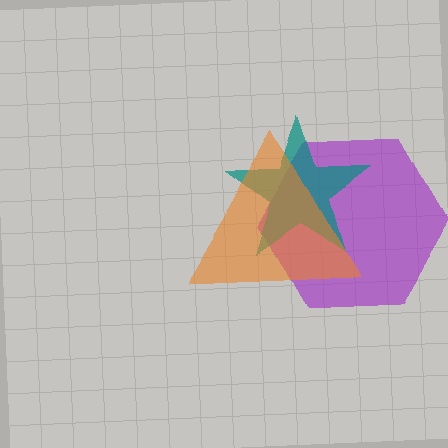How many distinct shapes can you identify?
There are 3 distinct shapes: a purple hexagon, a teal star, an orange triangle.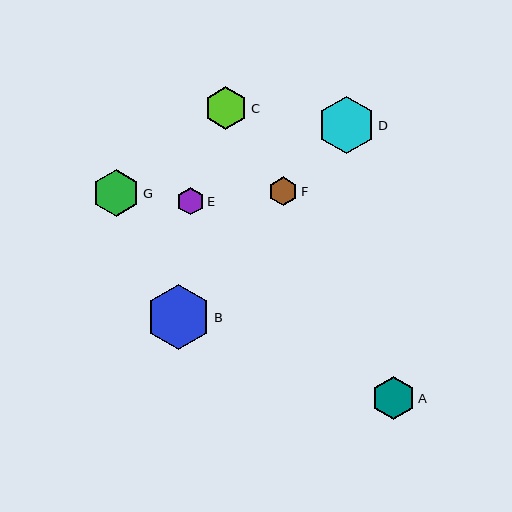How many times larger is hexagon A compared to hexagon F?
Hexagon A is approximately 1.5 times the size of hexagon F.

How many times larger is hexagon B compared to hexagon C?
Hexagon B is approximately 1.5 times the size of hexagon C.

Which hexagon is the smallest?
Hexagon E is the smallest with a size of approximately 27 pixels.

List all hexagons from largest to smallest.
From largest to smallest: B, D, G, C, A, F, E.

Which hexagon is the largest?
Hexagon B is the largest with a size of approximately 65 pixels.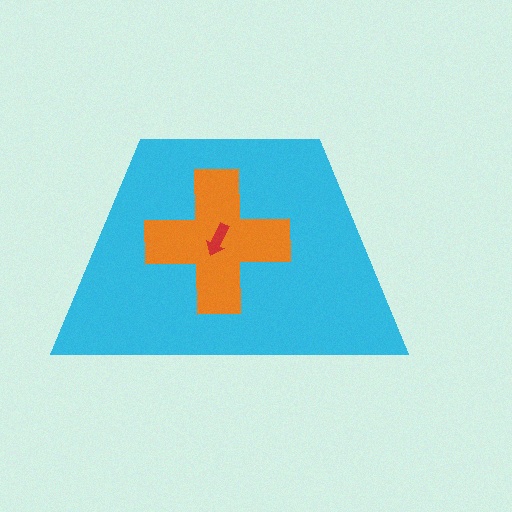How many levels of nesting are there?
3.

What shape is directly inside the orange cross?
The red arrow.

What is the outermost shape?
The cyan trapezoid.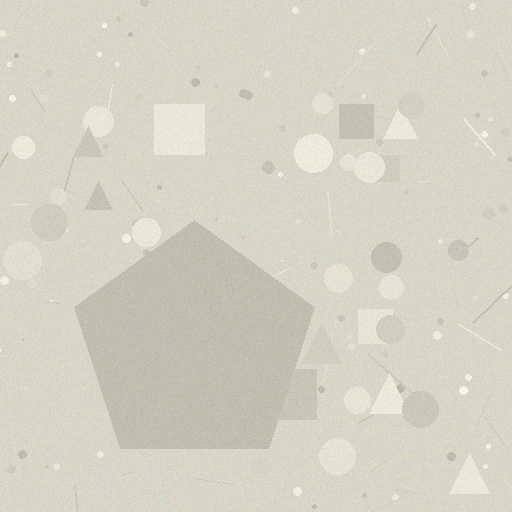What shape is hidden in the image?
A pentagon is hidden in the image.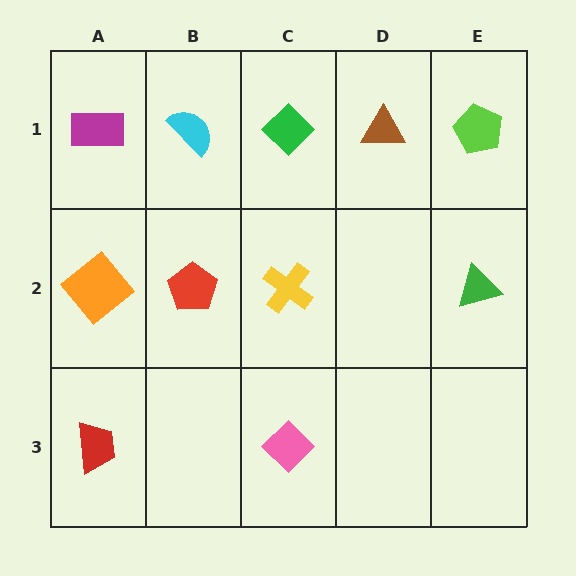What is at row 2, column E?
A green triangle.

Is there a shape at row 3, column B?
No, that cell is empty.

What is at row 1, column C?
A green diamond.